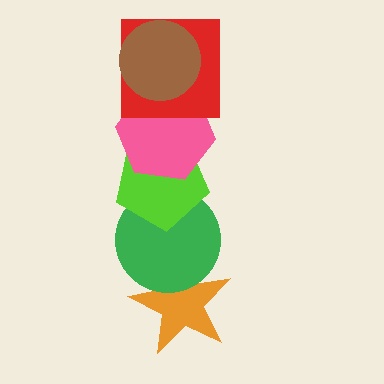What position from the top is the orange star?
The orange star is 6th from the top.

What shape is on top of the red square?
The brown circle is on top of the red square.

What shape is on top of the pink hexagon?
The red square is on top of the pink hexagon.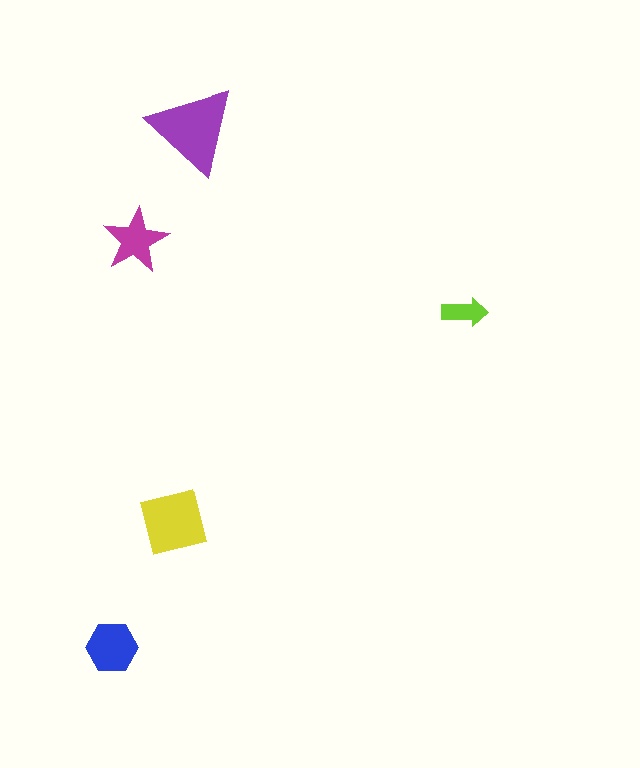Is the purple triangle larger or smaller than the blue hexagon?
Larger.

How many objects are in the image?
There are 5 objects in the image.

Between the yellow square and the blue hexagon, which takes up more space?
The yellow square.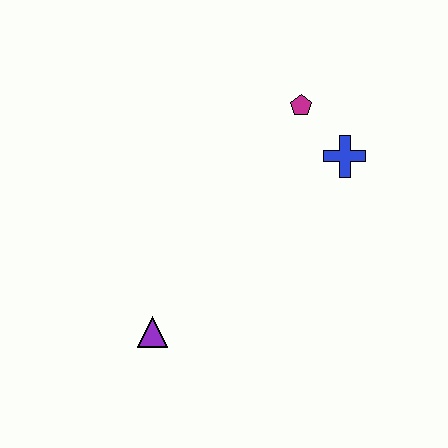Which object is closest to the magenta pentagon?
The blue cross is closest to the magenta pentagon.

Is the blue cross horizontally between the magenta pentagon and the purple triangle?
No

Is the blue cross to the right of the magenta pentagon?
Yes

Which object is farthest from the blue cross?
The purple triangle is farthest from the blue cross.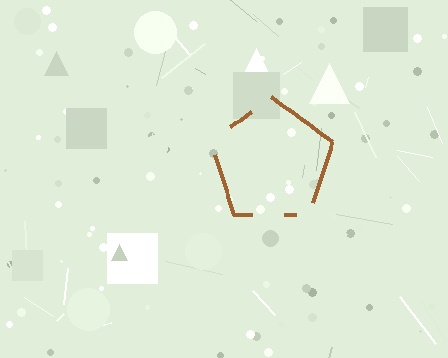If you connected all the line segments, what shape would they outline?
They would outline a pentagon.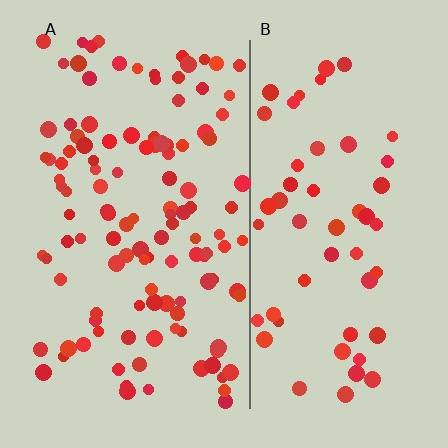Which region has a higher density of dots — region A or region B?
A (the left).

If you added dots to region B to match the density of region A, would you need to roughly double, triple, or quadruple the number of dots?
Approximately double.